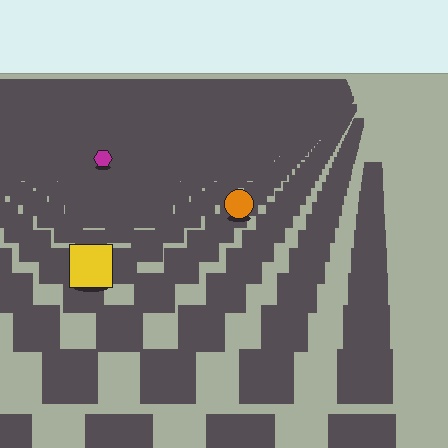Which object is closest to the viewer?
The yellow square is closest. The texture marks near it are larger and more spread out.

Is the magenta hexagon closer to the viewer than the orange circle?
No. The orange circle is closer — you can tell from the texture gradient: the ground texture is coarser near it.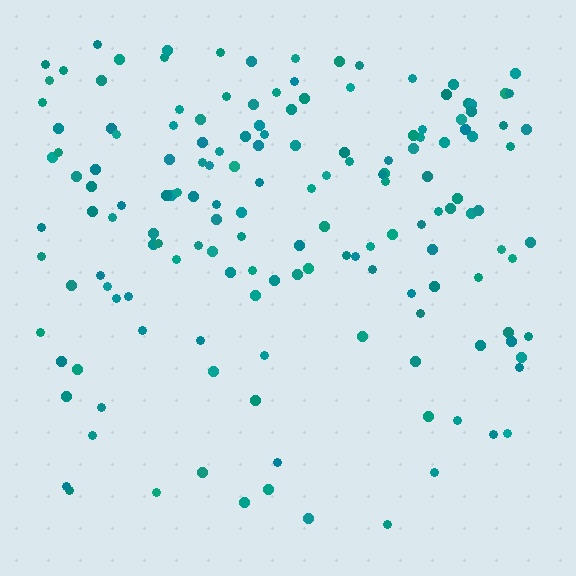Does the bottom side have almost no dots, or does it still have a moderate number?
Still a moderate number, just noticeably fewer than the top.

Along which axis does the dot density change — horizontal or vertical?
Vertical.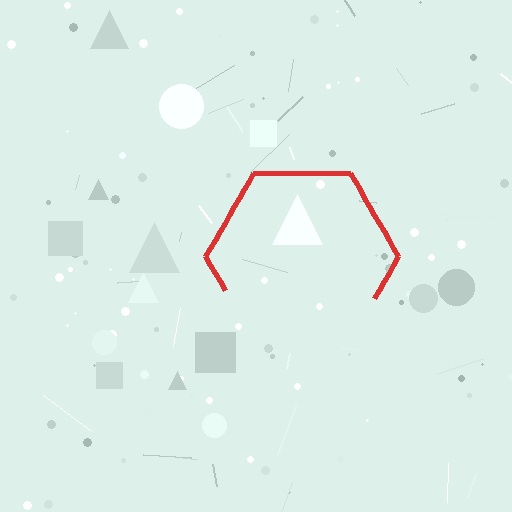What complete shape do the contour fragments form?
The contour fragments form a hexagon.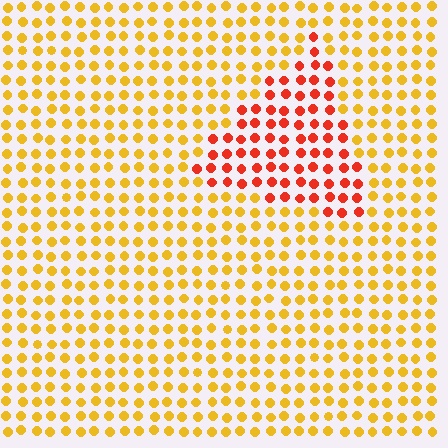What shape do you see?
I see a triangle.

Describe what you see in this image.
The image is filled with small yellow elements in a uniform arrangement. A triangle-shaped region is visible where the elements are tinted to a slightly different hue, forming a subtle color boundary.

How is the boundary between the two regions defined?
The boundary is defined purely by a slight shift in hue (about 41 degrees). Spacing, size, and orientation are identical on both sides.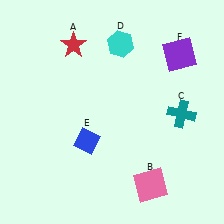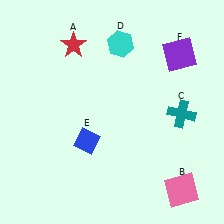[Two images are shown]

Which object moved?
The pink square (B) moved right.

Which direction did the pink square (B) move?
The pink square (B) moved right.